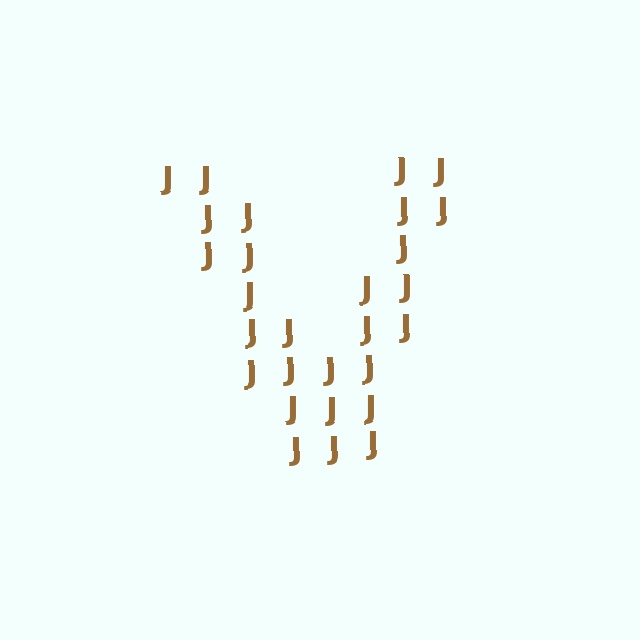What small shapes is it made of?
It is made of small letter J's.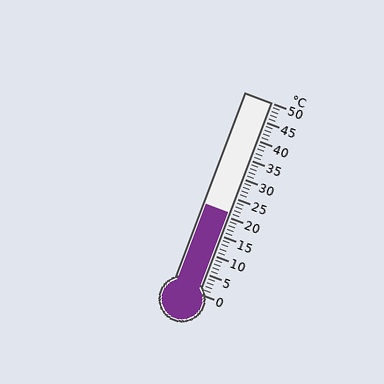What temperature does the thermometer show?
The thermometer shows approximately 21°C.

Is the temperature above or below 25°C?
The temperature is below 25°C.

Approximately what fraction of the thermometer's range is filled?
The thermometer is filled to approximately 40% of its range.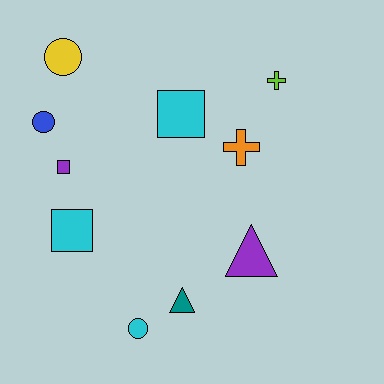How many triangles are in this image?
There are 2 triangles.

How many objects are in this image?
There are 10 objects.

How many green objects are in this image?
There are no green objects.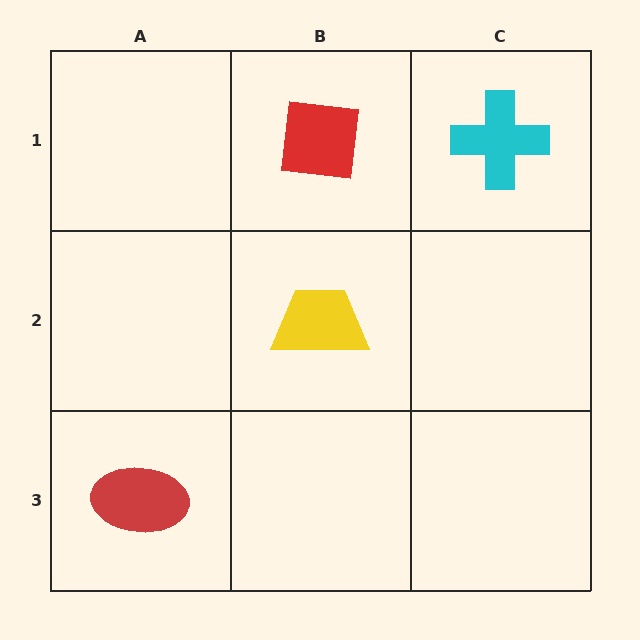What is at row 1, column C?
A cyan cross.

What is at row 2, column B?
A yellow trapezoid.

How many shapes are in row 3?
1 shape.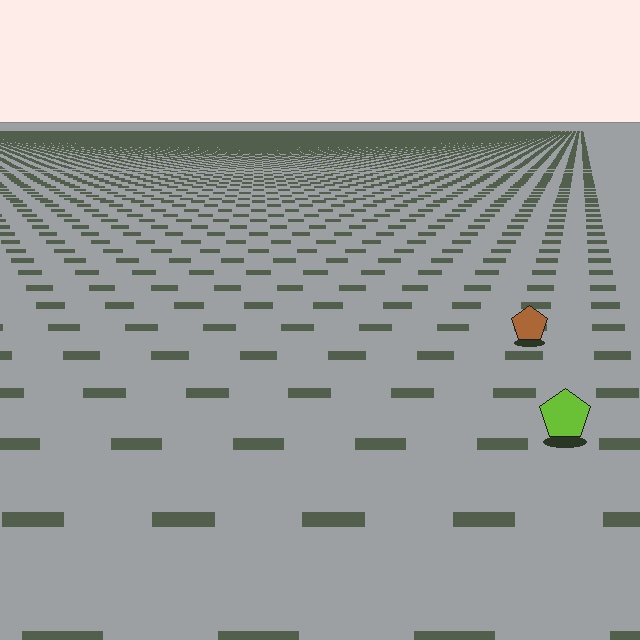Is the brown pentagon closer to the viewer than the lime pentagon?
No. The lime pentagon is closer — you can tell from the texture gradient: the ground texture is coarser near it.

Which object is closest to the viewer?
The lime pentagon is closest. The texture marks near it are larger and more spread out.